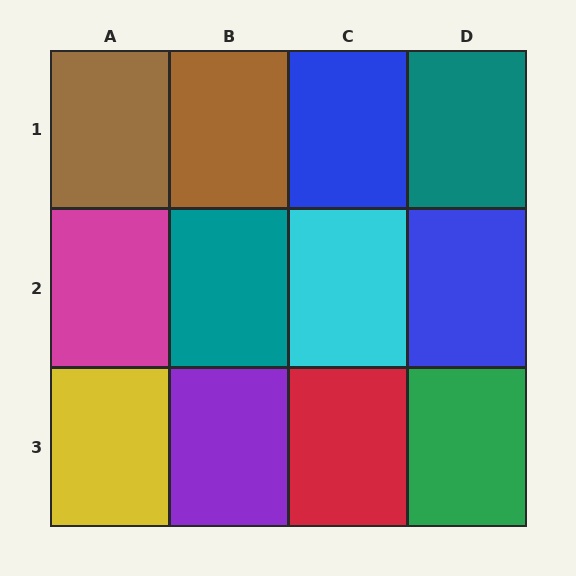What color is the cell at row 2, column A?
Magenta.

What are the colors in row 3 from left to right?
Yellow, purple, red, green.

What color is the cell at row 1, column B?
Brown.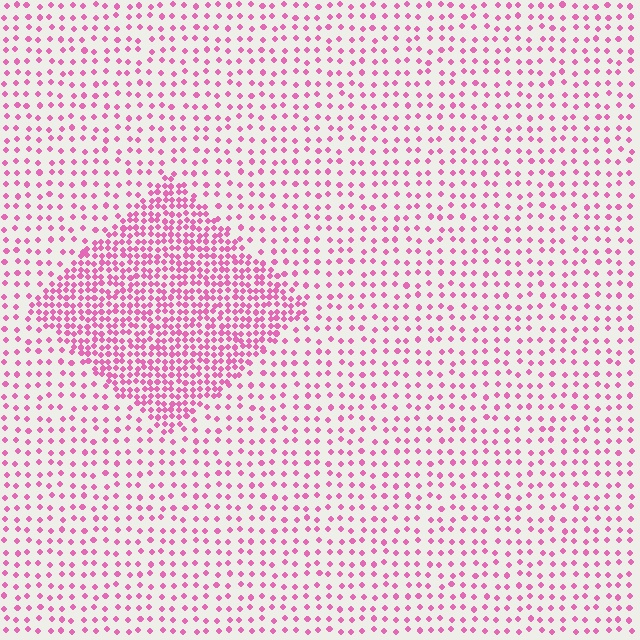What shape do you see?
I see a diamond.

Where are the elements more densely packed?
The elements are more densely packed inside the diamond boundary.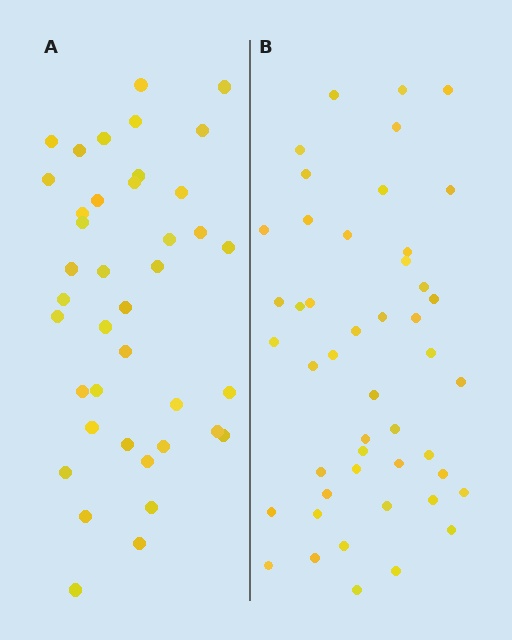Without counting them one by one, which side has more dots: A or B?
Region B (the right region) has more dots.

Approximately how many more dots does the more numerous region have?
Region B has roughly 8 or so more dots than region A.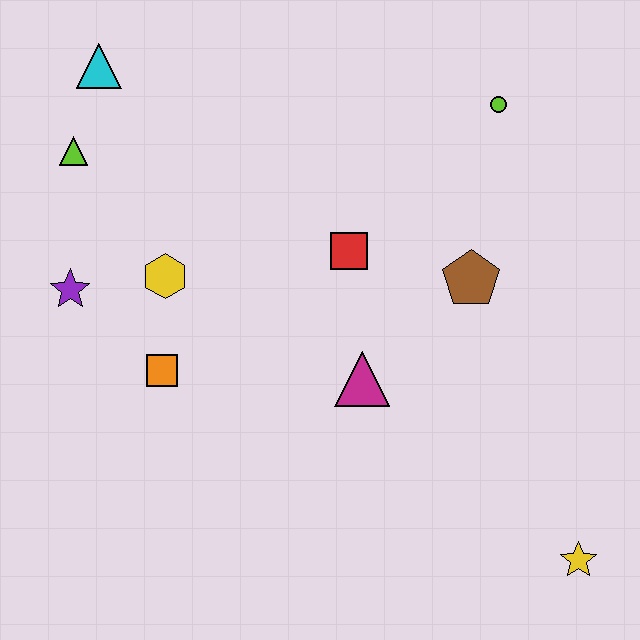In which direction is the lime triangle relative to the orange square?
The lime triangle is above the orange square.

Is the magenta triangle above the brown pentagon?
No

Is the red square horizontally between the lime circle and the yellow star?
No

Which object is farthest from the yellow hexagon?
The yellow star is farthest from the yellow hexagon.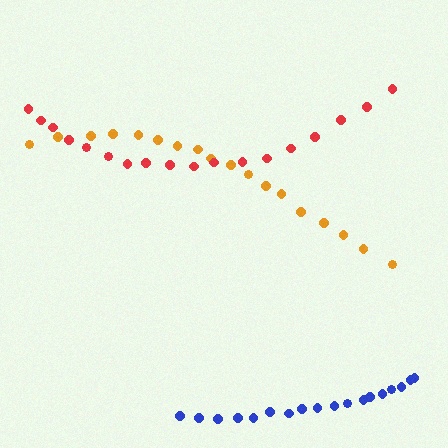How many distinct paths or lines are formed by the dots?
There are 3 distinct paths.